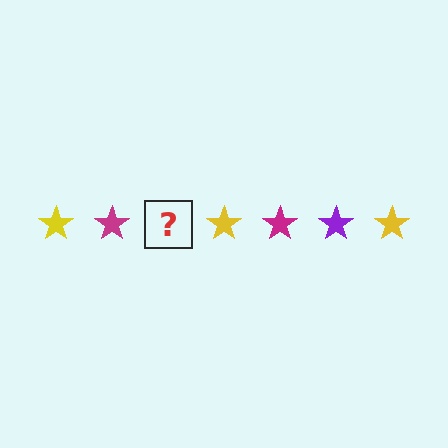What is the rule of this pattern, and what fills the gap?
The rule is that the pattern cycles through yellow, magenta, purple stars. The gap should be filled with a purple star.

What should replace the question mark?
The question mark should be replaced with a purple star.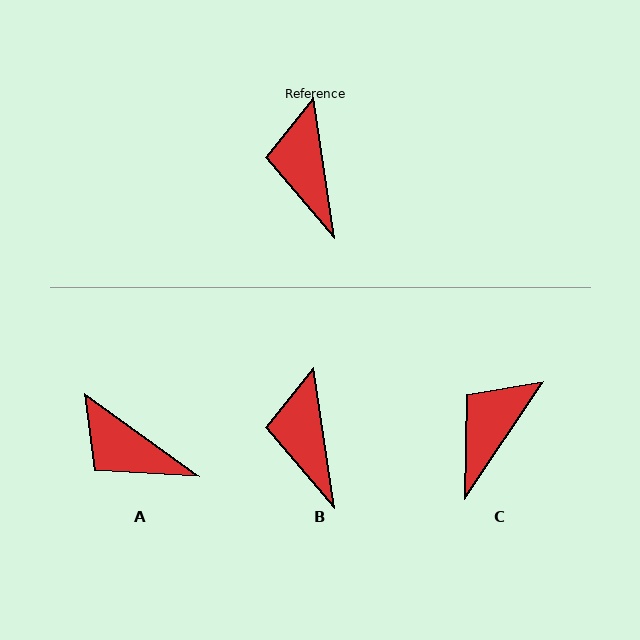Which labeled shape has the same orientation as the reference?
B.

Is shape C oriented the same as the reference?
No, it is off by about 42 degrees.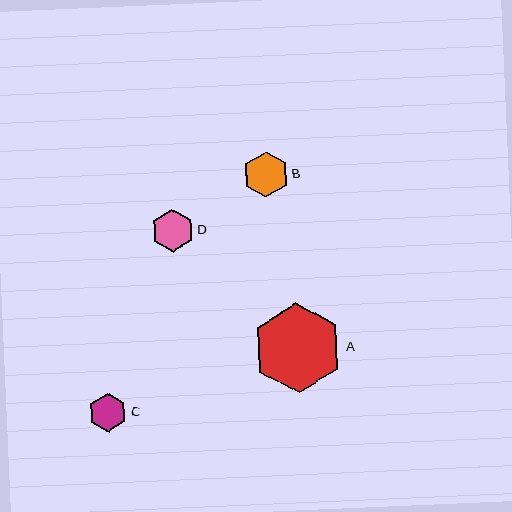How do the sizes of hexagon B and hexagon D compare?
Hexagon B and hexagon D are approximately the same size.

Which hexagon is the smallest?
Hexagon C is the smallest with a size of approximately 39 pixels.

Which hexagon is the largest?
Hexagon A is the largest with a size of approximately 90 pixels.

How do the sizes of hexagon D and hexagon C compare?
Hexagon D and hexagon C are approximately the same size.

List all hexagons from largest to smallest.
From largest to smallest: A, B, D, C.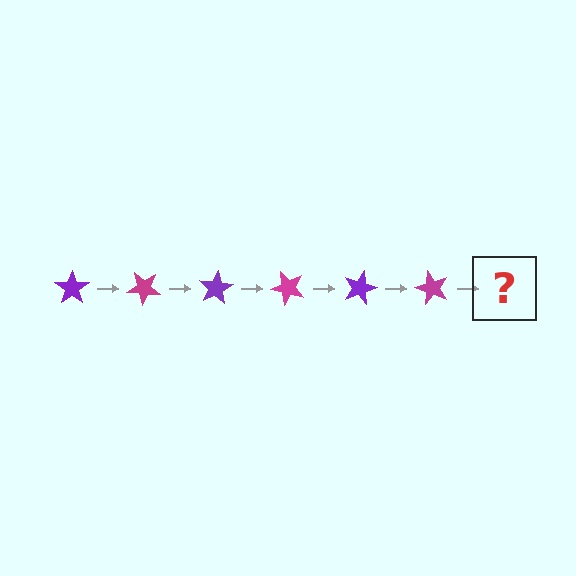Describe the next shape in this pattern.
It should be a purple star, rotated 240 degrees from the start.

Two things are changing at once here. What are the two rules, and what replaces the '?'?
The two rules are that it rotates 40 degrees each step and the color cycles through purple and magenta. The '?' should be a purple star, rotated 240 degrees from the start.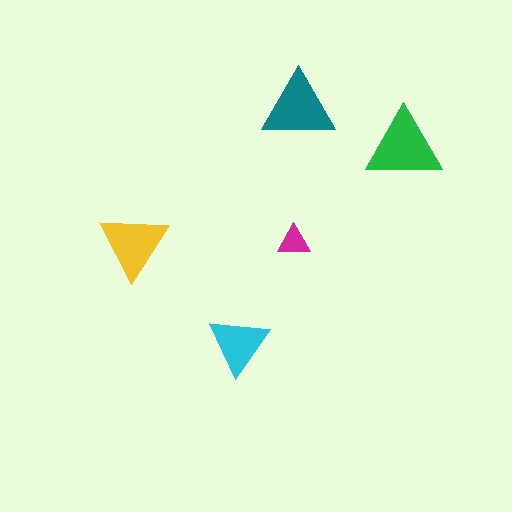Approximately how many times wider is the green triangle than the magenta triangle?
About 2.5 times wider.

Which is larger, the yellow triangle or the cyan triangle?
The yellow one.